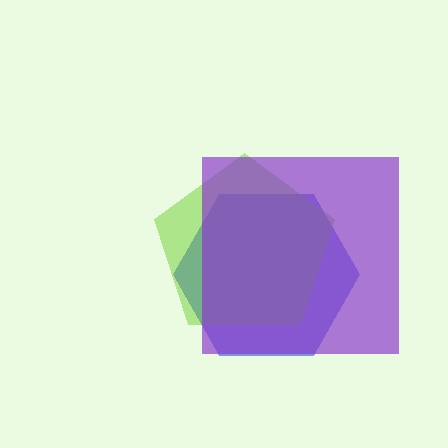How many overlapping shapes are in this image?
There are 3 overlapping shapes in the image.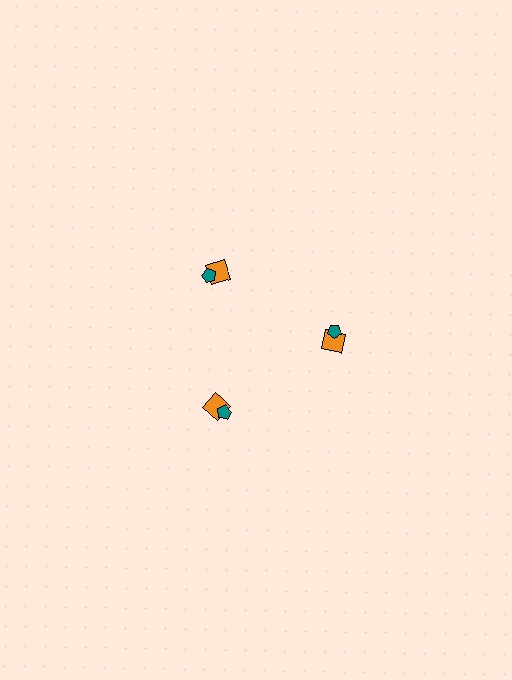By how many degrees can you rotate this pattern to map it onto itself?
The pattern maps onto itself every 120 degrees of rotation.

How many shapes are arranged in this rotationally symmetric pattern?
There are 6 shapes, arranged in 3 groups of 2.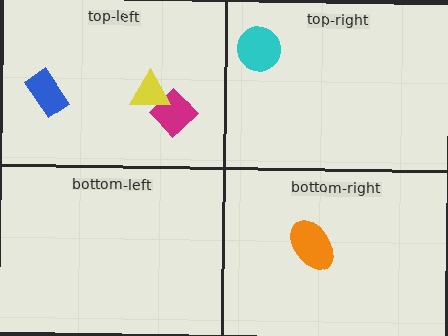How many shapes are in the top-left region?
3.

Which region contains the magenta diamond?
The top-left region.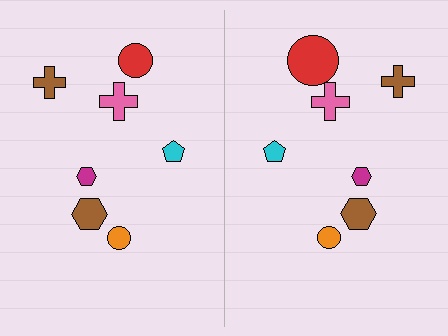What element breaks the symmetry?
The red circle on the right side has a different size than its mirror counterpart.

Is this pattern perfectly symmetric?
No, the pattern is not perfectly symmetric. The red circle on the right side has a different size than its mirror counterpart.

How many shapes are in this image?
There are 14 shapes in this image.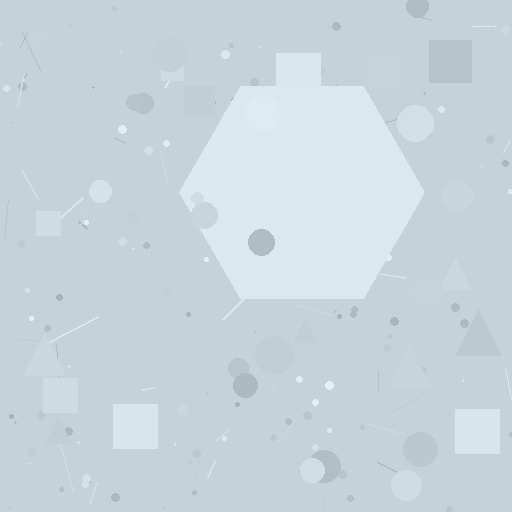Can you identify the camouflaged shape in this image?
The camouflaged shape is a hexagon.